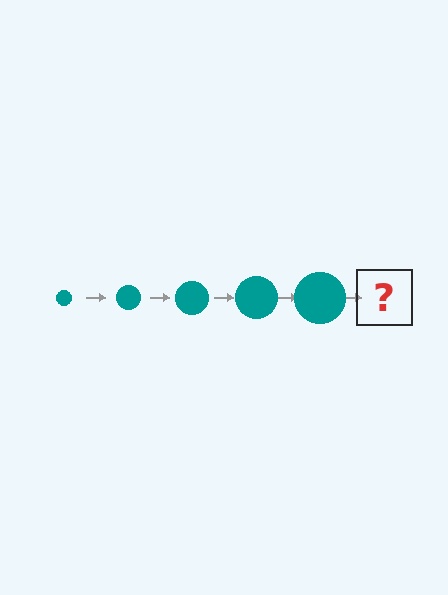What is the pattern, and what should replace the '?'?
The pattern is that the circle gets progressively larger each step. The '?' should be a teal circle, larger than the previous one.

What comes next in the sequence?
The next element should be a teal circle, larger than the previous one.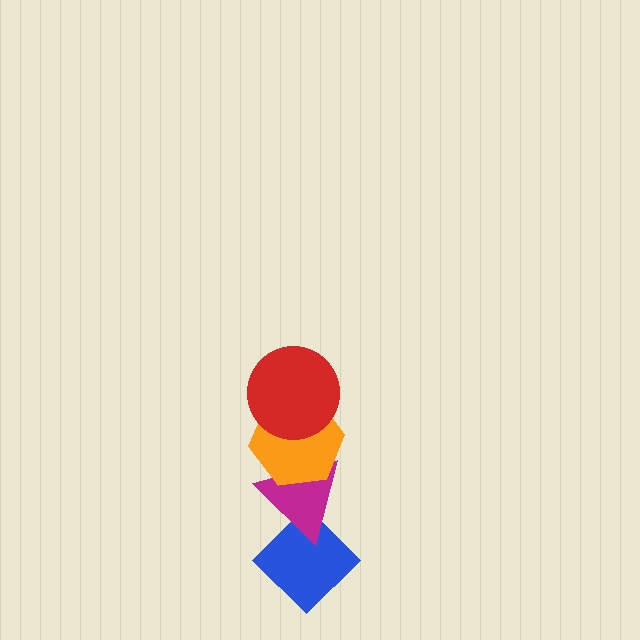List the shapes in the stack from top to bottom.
From top to bottom: the red circle, the orange hexagon, the magenta triangle, the blue diamond.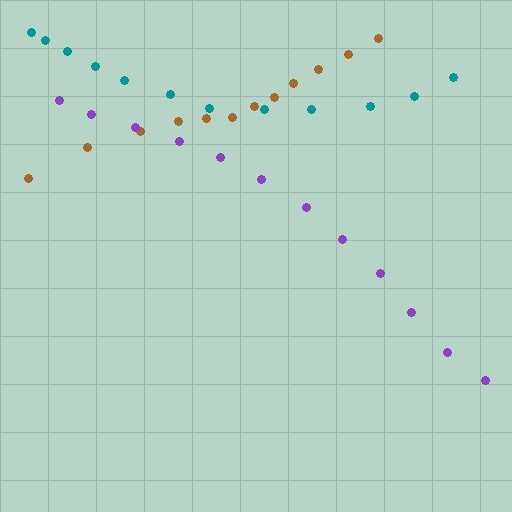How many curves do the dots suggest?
There are 3 distinct paths.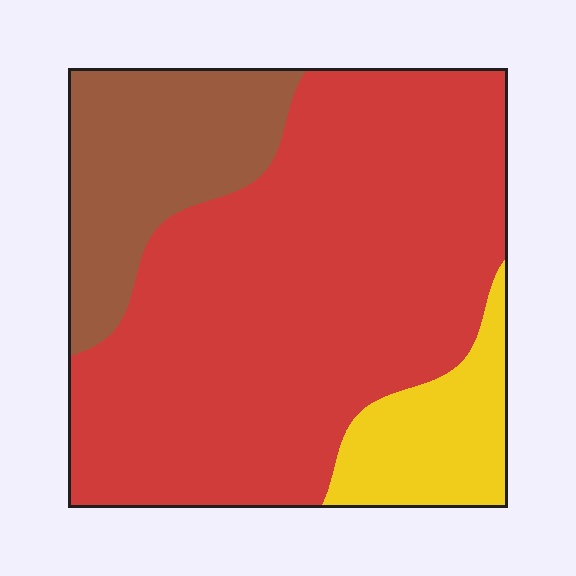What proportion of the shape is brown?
Brown takes up less than a quarter of the shape.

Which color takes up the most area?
Red, at roughly 70%.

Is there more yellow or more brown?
Brown.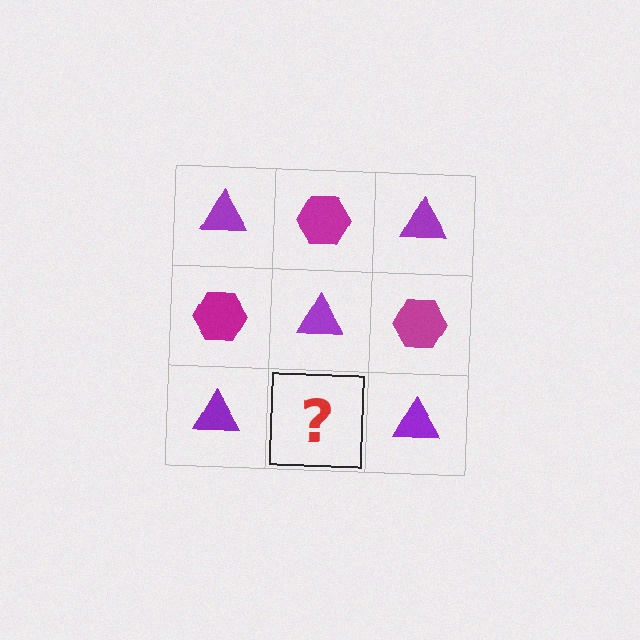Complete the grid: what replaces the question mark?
The question mark should be replaced with a magenta hexagon.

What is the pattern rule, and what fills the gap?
The rule is that it alternates purple triangle and magenta hexagon in a checkerboard pattern. The gap should be filled with a magenta hexagon.